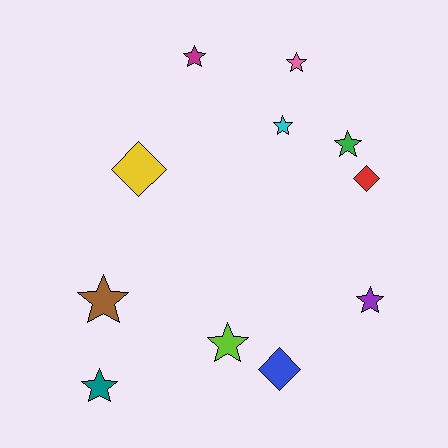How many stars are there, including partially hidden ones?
There are 8 stars.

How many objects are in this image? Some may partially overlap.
There are 11 objects.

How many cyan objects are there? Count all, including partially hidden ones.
There is 1 cyan object.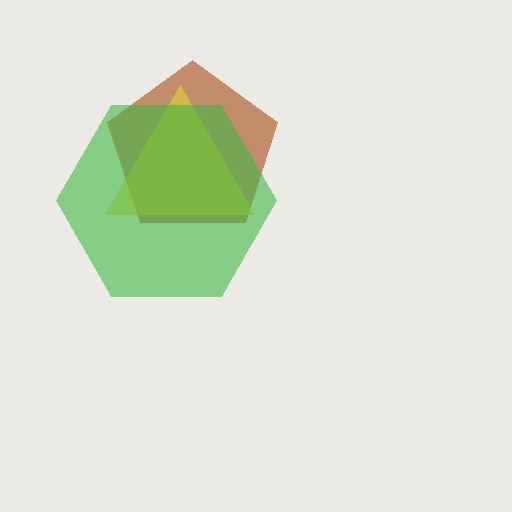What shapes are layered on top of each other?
The layered shapes are: a brown pentagon, a yellow triangle, a green hexagon.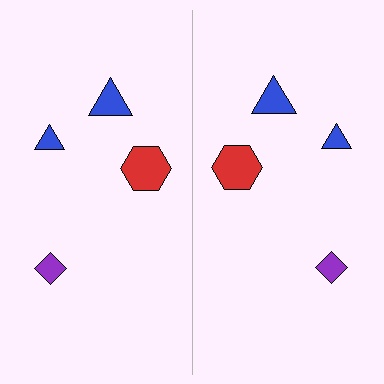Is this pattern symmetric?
Yes, this pattern has bilateral (reflection) symmetry.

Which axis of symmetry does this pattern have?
The pattern has a vertical axis of symmetry running through the center of the image.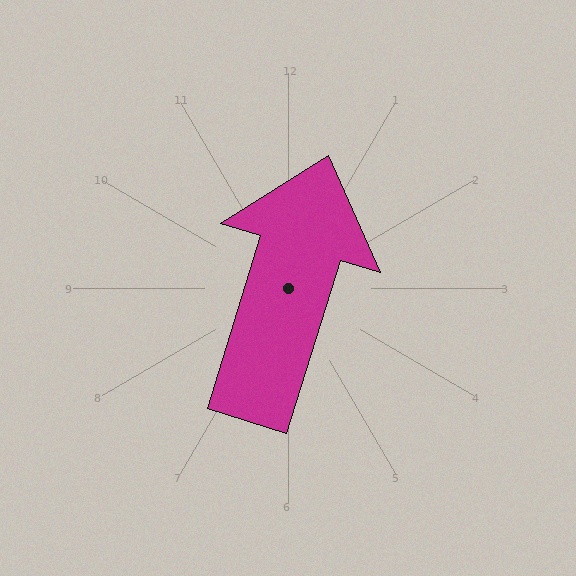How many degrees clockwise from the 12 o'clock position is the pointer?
Approximately 17 degrees.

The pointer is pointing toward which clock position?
Roughly 1 o'clock.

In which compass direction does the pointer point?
North.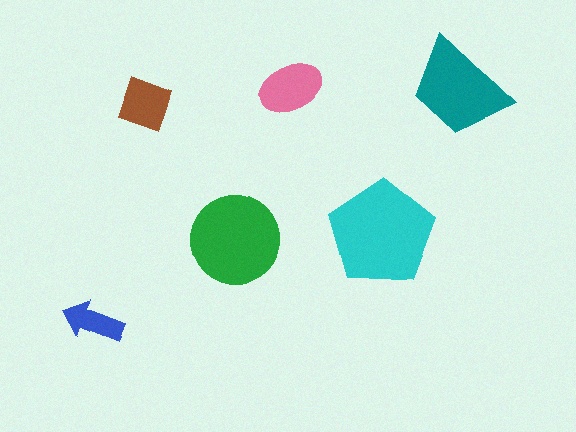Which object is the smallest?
The blue arrow.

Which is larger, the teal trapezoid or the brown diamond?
The teal trapezoid.